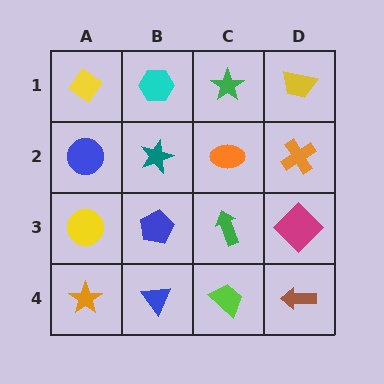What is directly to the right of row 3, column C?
A magenta diamond.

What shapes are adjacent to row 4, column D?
A magenta diamond (row 3, column D), a lime trapezoid (row 4, column C).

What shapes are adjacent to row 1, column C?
An orange ellipse (row 2, column C), a cyan hexagon (row 1, column B), a yellow trapezoid (row 1, column D).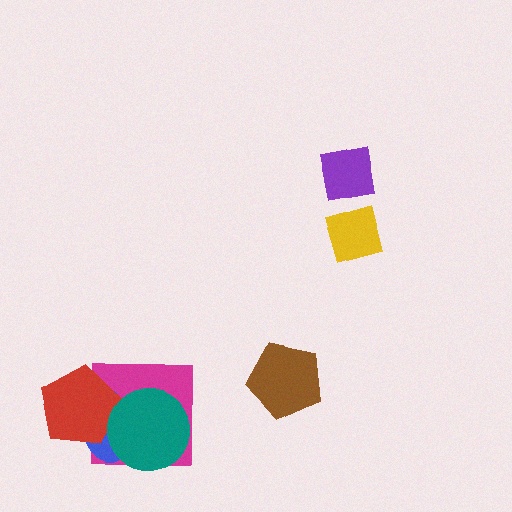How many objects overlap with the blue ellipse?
3 objects overlap with the blue ellipse.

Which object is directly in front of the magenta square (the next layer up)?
The blue ellipse is directly in front of the magenta square.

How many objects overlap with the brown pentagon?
0 objects overlap with the brown pentagon.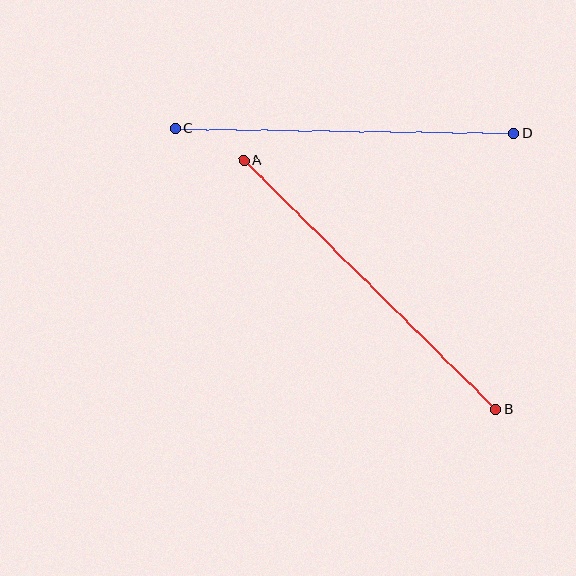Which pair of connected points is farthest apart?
Points A and B are farthest apart.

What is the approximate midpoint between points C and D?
The midpoint is at approximately (344, 131) pixels.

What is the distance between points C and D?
The distance is approximately 339 pixels.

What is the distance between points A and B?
The distance is approximately 354 pixels.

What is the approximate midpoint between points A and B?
The midpoint is at approximately (370, 285) pixels.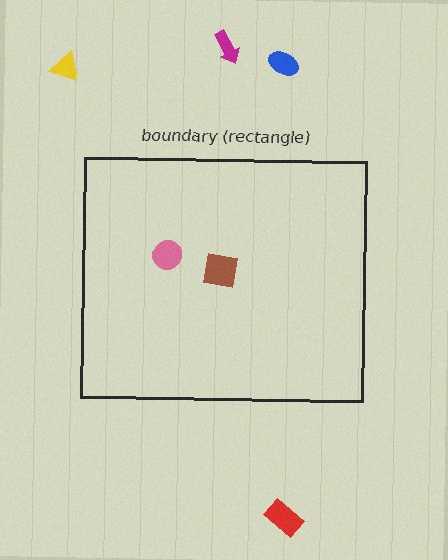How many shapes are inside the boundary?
2 inside, 4 outside.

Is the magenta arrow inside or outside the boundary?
Outside.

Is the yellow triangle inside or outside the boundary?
Outside.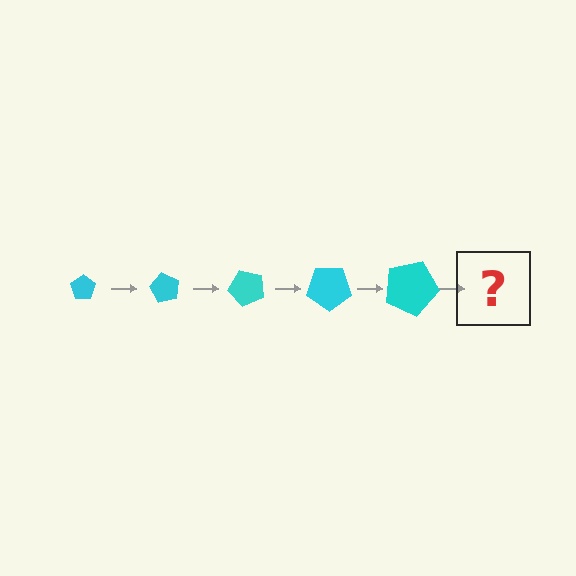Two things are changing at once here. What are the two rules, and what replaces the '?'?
The two rules are that the pentagon grows larger each step and it rotates 60 degrees each step. The '?' should be a pentagon, larger than the previous one and rotated 300 degrees from the start.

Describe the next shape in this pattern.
It should be a pentagon, larger than the previous one and rotated 300 degrees from the start.